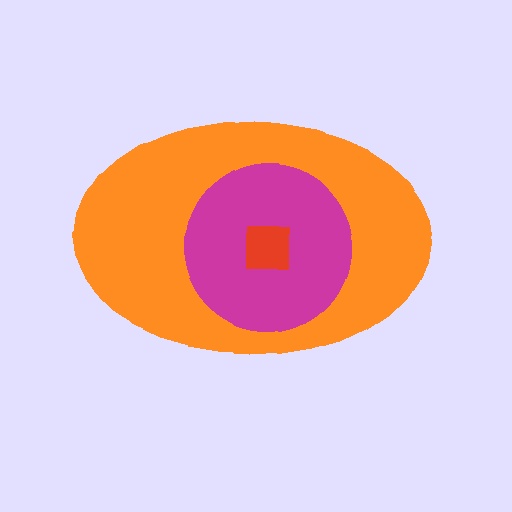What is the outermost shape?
The orange ellipse.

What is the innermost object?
The red square.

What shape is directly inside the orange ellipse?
The magenta circle.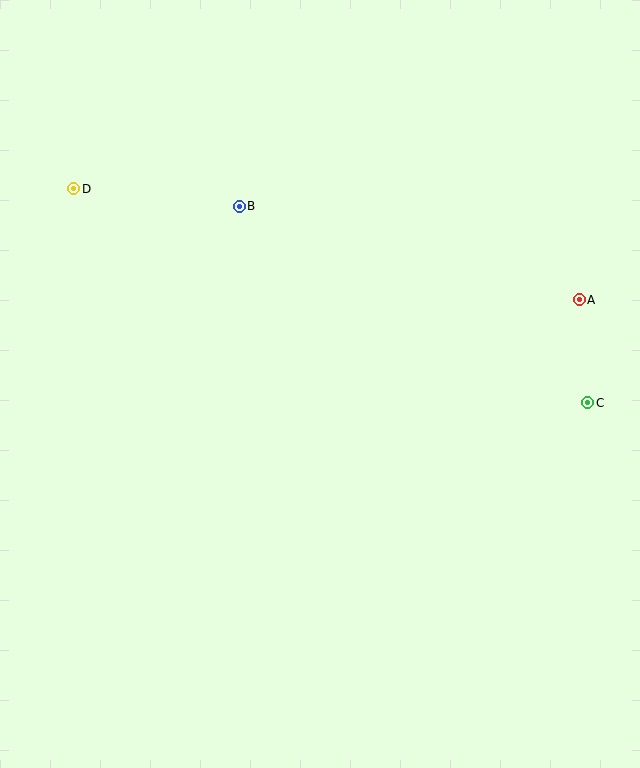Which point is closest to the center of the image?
Point B at (239, 206) is closest to the center.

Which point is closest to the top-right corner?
Point A is closest to the top-right corner.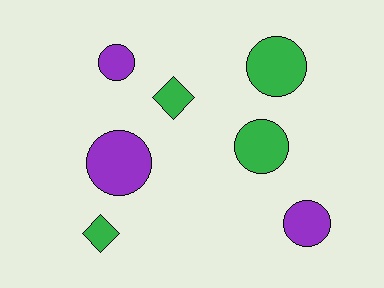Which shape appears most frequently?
Circle, with 5 objects.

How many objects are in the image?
There are 7 objects.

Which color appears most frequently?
Green, with 4 objects.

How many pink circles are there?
There are no pink circles.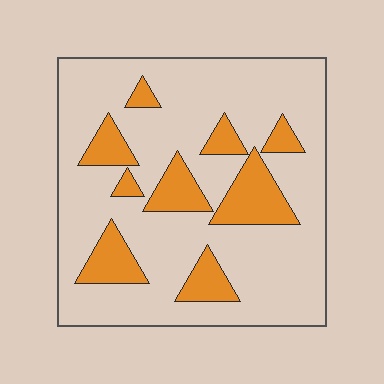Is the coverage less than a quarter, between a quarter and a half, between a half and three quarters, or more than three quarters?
Less than a quarter.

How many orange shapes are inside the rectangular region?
9.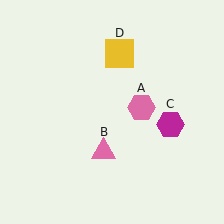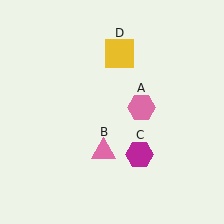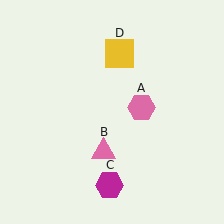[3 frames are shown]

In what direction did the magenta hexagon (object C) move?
The magenta hexagon (object C) moved down and to the left.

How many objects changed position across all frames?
1 object changed position: magenta hexagon (object C).